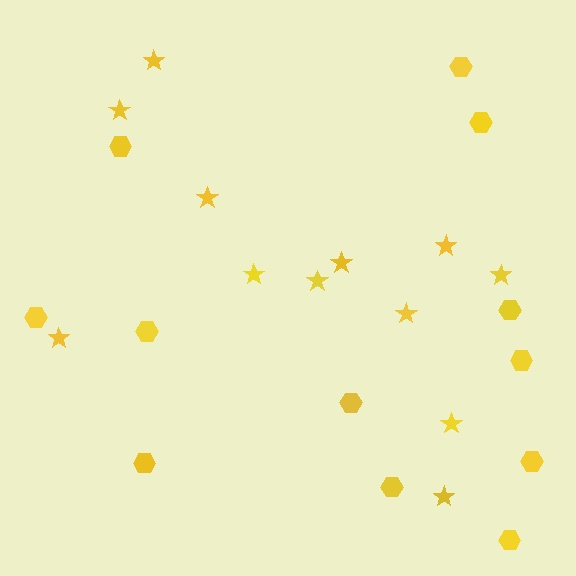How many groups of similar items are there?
There are 2 groups: one group of hexagons (12) and one group of stars (12).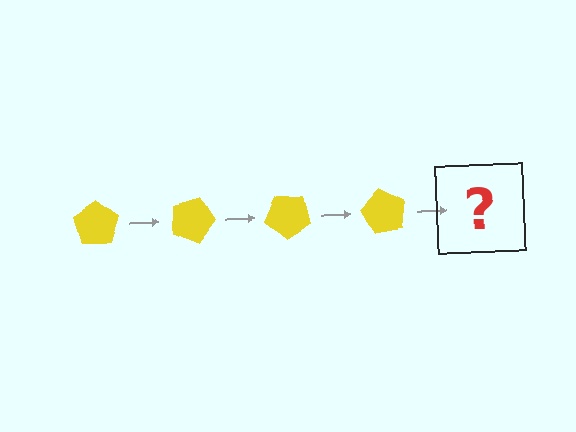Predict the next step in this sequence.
The next step is a yellow pentagon rotated 80 degrees.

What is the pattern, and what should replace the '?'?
The pattern is that the pentagon rotates 20 degrees each step. The '?' should be a yellow pentagon rotated 80 degrees.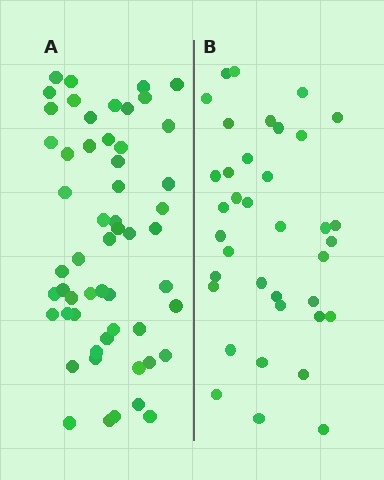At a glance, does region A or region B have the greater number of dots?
Region A (the left region) has more dots.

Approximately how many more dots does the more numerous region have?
Region A has approximately 20 more dots than region B.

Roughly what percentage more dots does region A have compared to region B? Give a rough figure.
About 50% more.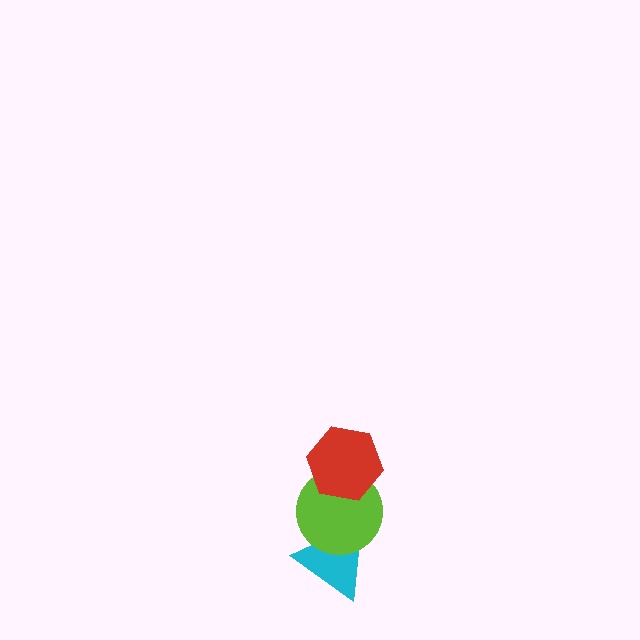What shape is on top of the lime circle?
The red hexagon is on top of the lime circle.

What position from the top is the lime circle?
The lime circle is 2nd from the top.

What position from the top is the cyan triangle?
The cyan triangle is 3rd from the top.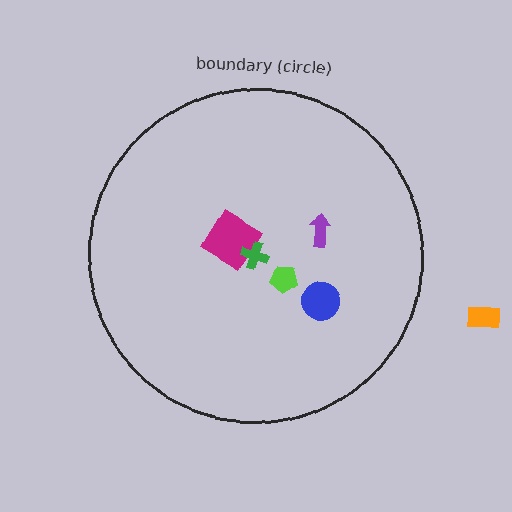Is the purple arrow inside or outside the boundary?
Inside.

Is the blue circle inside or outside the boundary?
Inside.